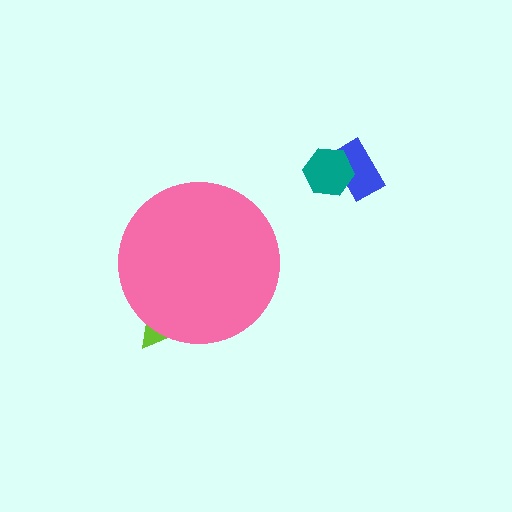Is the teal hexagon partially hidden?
No, the teal hexagon is fully visible.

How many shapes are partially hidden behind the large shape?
1 shape is partially hidden.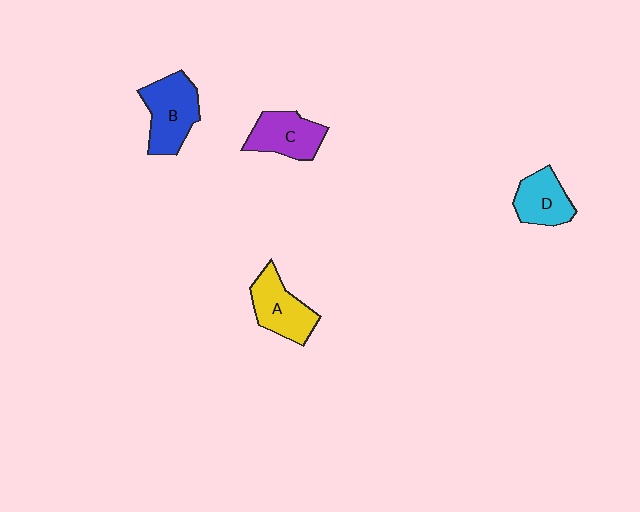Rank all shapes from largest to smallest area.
From largest to smallest: B (blue), A (yellow), C (purple), D (cyan).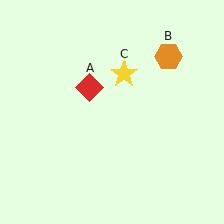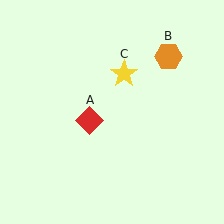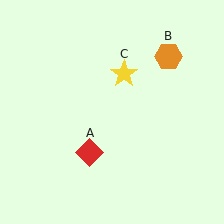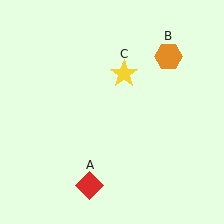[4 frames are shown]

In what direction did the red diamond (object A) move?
The red diamond (object A) moved down.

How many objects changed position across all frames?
1 object changed position: red diamond (object A).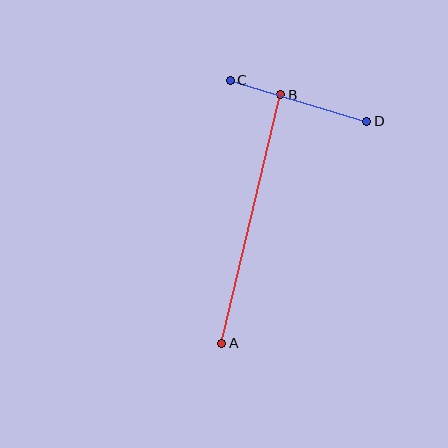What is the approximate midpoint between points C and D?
The midpoint is at approximately (299, 101) pixels.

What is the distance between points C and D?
The distance is approximately 143 pixels.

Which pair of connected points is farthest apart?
Points A and B are farthest apart.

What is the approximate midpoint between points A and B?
The midpoint is at approximately (251, 219) pixels.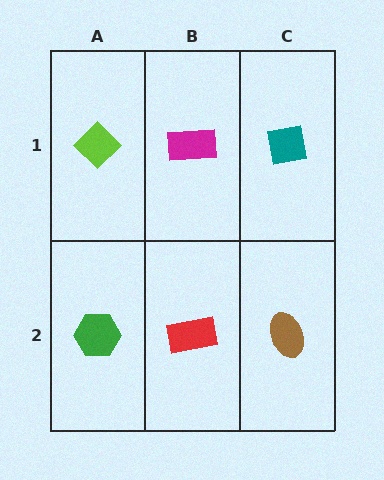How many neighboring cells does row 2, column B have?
3.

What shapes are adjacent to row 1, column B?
A red rectangle (row 2, column B), a lime diamond (row 1, column A), a teal square (row 1, column C).